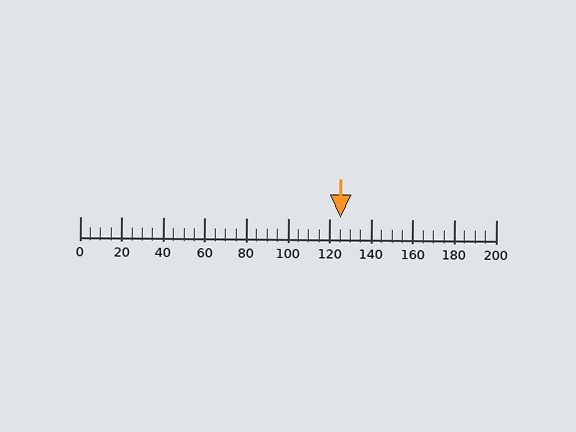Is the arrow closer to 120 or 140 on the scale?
The arrow is closer to 120.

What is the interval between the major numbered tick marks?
The major tick marks are spaced 20 units apart.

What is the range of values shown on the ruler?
The ruler shows values from 0 to 200.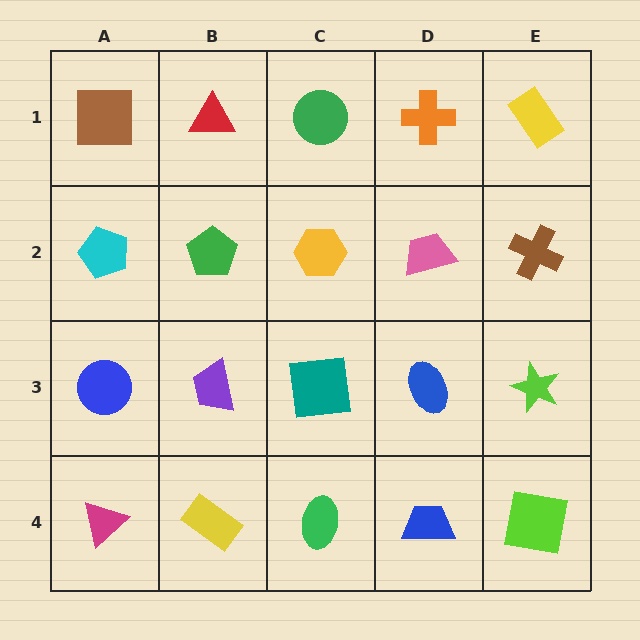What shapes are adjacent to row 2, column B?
A red triangle (row 1, column B), a purple trapezoid (row 3, column B), a cyan pentagon (row 2, column A), a yellow hexagon (row 2, column C).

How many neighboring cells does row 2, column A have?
3.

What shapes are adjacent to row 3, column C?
A yellow hexagon (row 2, column C), a green ellipse (row 4, column C), a purple trapezoid (row 3, column B), a blue ellipse (row 3, column D).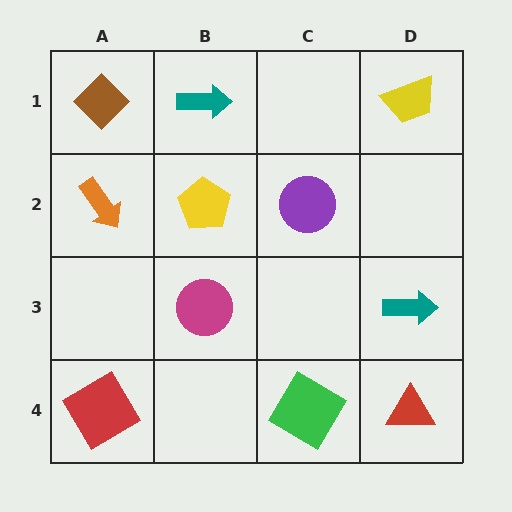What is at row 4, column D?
A red triangle.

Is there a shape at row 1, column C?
No, that cell is empty.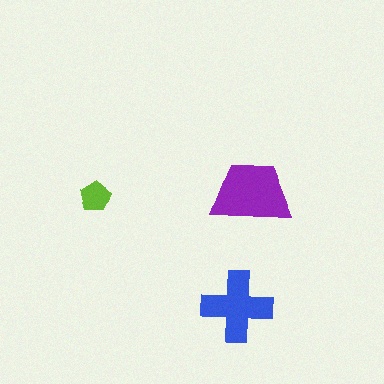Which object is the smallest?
The lime pentagon.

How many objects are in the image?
There are 3 objects in the image.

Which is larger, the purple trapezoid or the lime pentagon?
The purple trapezoid.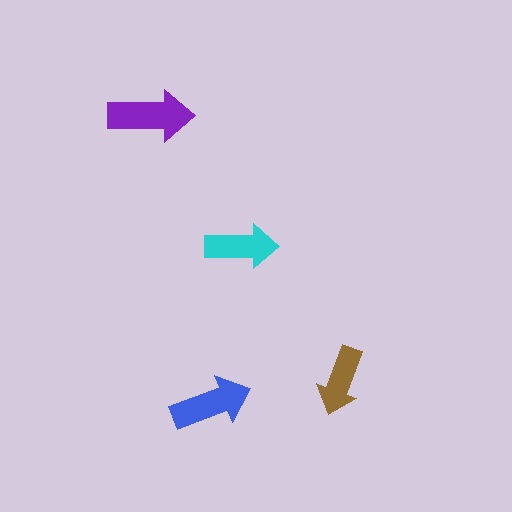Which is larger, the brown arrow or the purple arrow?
The purple one.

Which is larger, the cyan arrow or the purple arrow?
The purple one.